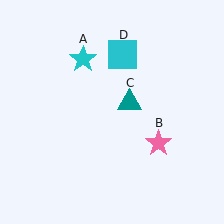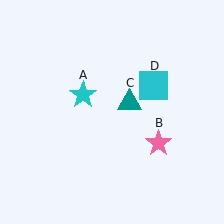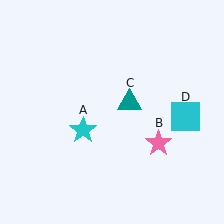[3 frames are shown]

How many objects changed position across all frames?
2 objects changed position: cyan star (object A), cyan square (object D).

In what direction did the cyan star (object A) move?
The cyan star (object A) moved down.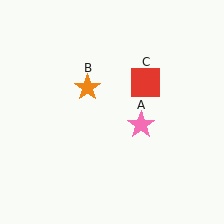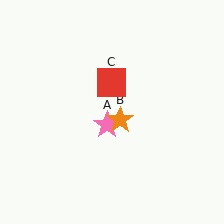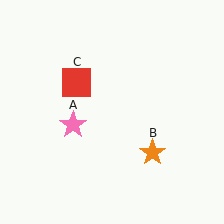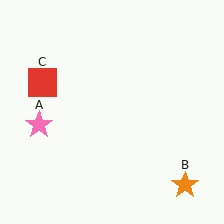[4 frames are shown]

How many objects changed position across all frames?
3 objects changed position: pink star (object A), orange star (object B), red square (object C).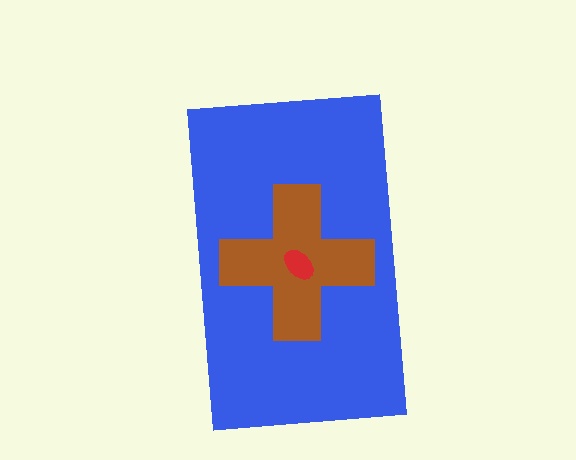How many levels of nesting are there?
3.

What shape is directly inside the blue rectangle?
The brown cross.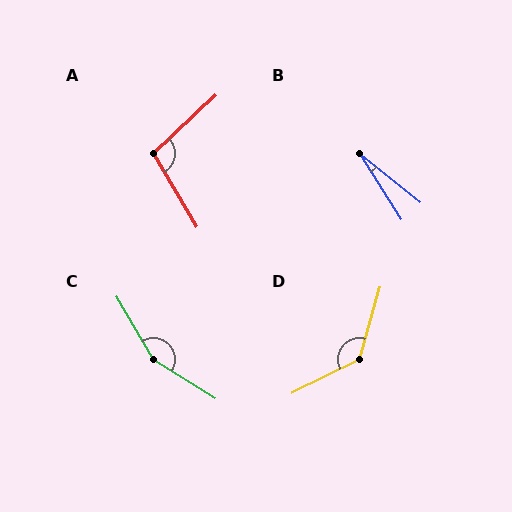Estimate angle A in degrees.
Approximately 103 degrees.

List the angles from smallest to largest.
B (19°), A (103°), D (132°), C (153°).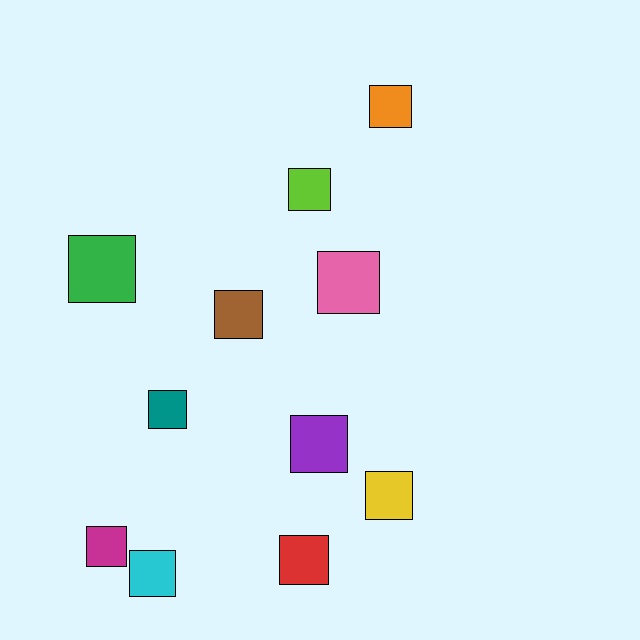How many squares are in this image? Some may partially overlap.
There are 11 squares.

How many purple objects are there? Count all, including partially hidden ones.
There is 1 purple object.